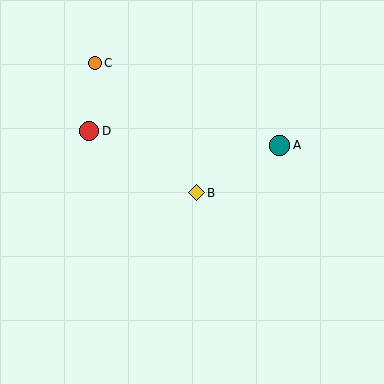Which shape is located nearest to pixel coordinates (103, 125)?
The red circle (labeled D) at (89, 131) is nearest to that location.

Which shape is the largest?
The teal circle (labeled A) is the largest.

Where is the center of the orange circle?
The center of the orange circle is at (95, 63).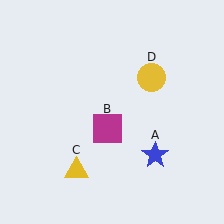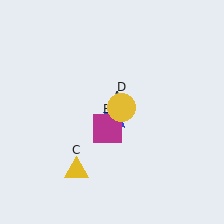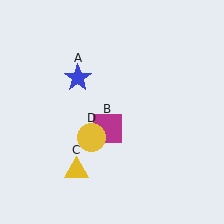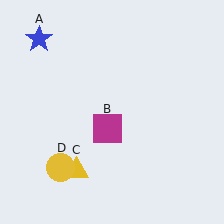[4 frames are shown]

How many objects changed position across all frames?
2 objects changed position: blue star (object A), yellow circle (object D).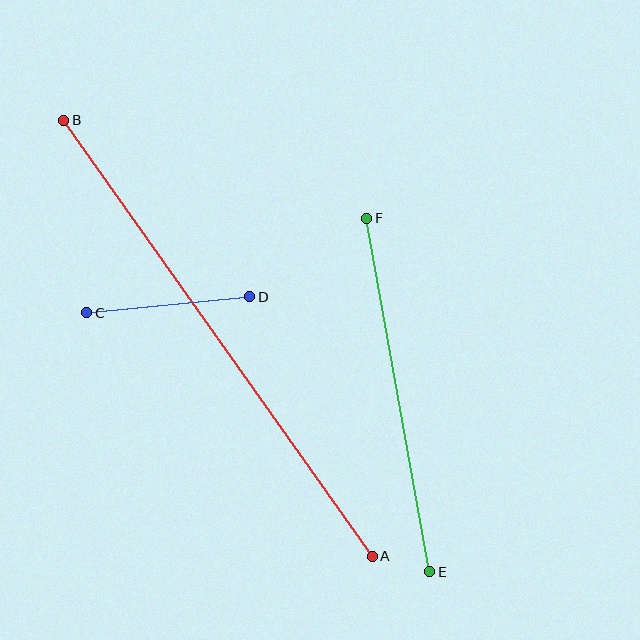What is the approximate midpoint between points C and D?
The midpoint is at approximately (168, 305) pixels.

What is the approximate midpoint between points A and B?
The midpoint is at approximately (218, 338) pixels.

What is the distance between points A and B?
The distance is approximately 535 pixels.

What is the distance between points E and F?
The distance is approximately 359 pixels.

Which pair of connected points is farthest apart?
Points A and B are farthest apart.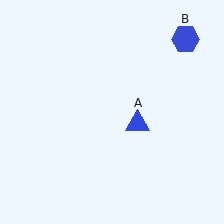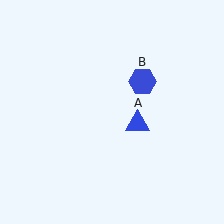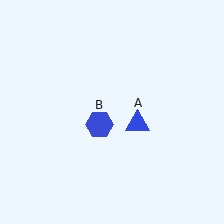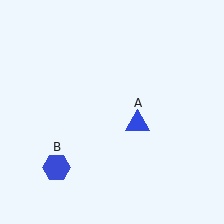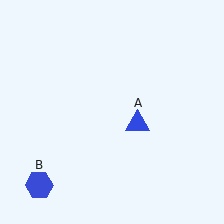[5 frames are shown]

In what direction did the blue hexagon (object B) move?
The blue hexagon (object B) moved down and to the left.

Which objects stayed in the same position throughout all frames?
Blue triangle (object A) remained stationary.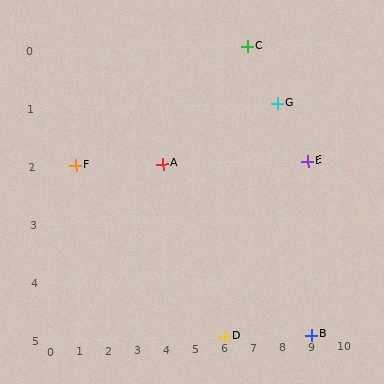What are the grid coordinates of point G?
Point G is at grid coordinates (8, 1).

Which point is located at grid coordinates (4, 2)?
Point A is at (4, 2).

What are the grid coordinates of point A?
Point A is at grid coordinates (4, 2).